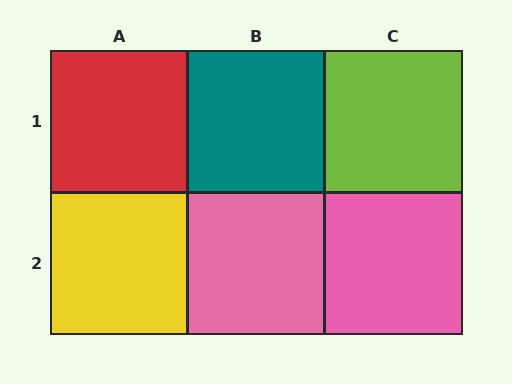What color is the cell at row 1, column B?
Teal.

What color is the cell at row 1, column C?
Lime.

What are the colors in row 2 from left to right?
Yellow, pink, pink.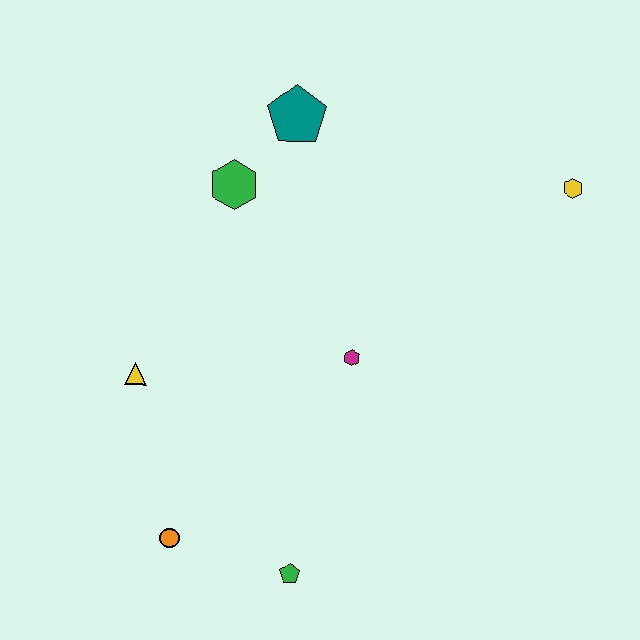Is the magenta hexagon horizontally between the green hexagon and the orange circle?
No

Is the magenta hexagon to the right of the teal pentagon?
Yes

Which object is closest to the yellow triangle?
The orange circle is closest to the yellow triangle.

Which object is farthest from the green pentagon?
The yellow hexagon is farthest from the green pentagon.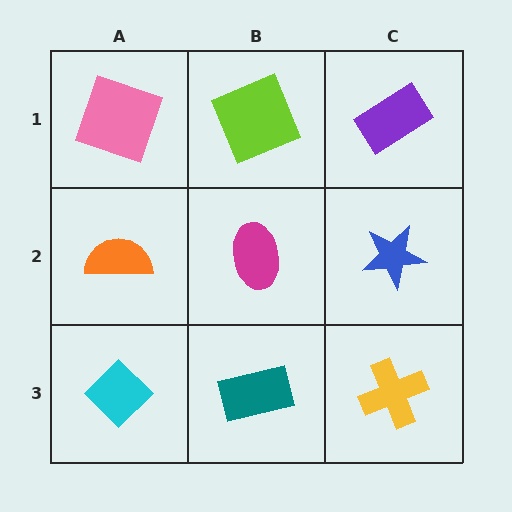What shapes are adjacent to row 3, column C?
A blue star (row 2, column C), a teal rectangle (row 3, column B).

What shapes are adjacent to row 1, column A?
An orange semicircle (row 2, column A), a lime square (row 1, column B).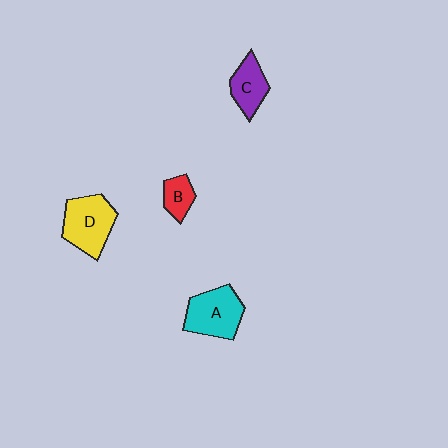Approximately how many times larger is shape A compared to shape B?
Approximately 2.2 times.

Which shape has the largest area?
Shape D (yellow).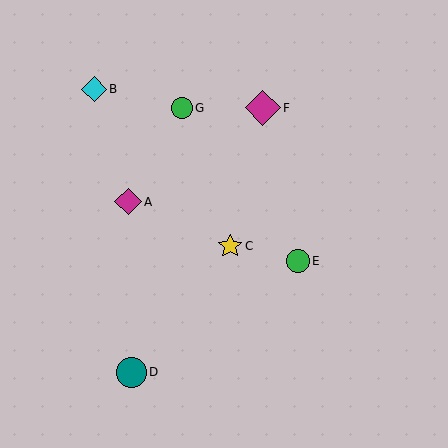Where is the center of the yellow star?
The center of the yellow star is at (230, 246).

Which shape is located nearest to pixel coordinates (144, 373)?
The teal circle (labeled D) at (131, 372) is nearest to that location.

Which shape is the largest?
The magenta diamond (labeled F) is the largest.